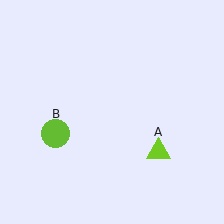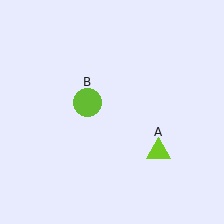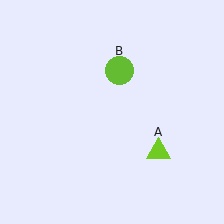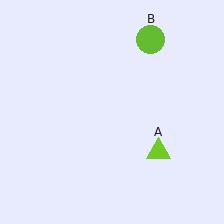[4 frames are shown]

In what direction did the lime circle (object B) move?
The lime circle (object B) moved up and to the right.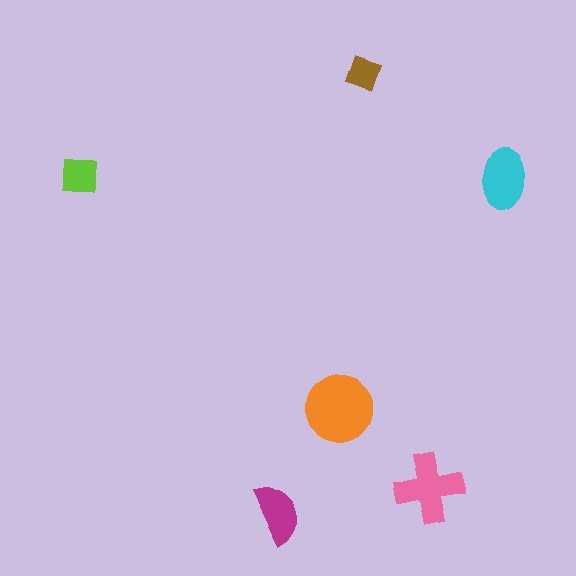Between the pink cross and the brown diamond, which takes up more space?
The pink cross.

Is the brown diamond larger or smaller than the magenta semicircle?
Smaller.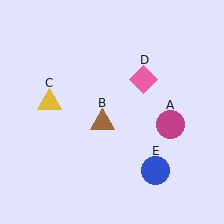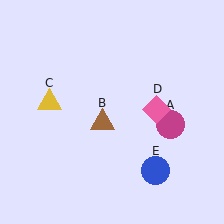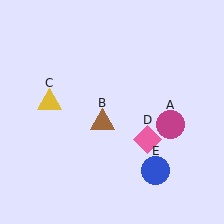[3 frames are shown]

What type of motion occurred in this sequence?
The pink diamond (object D) rotated clockwise around the center of the scene.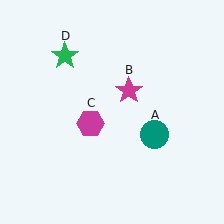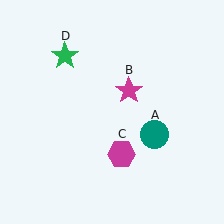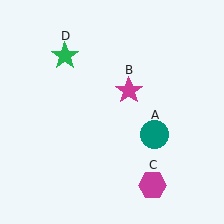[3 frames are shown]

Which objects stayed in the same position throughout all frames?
Teal circle (object A) and magenta star (object B) and green star (object D) remained stationary.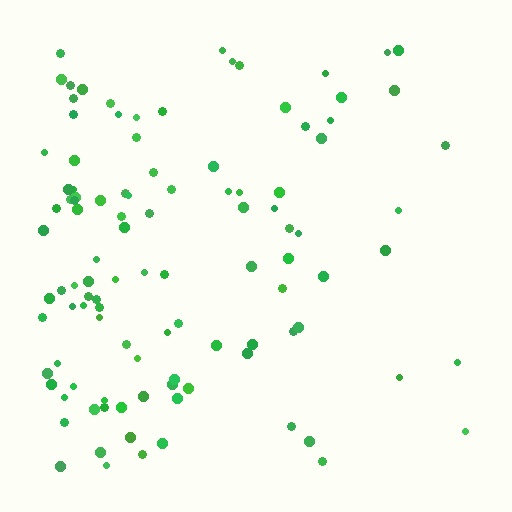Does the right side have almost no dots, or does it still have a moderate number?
Still a moderate number, just noticeably fewer than the left.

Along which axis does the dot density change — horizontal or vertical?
Horizontal.